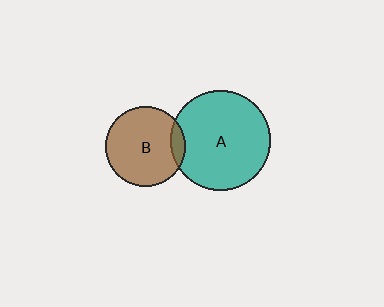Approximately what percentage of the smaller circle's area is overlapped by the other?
Approximately 10%.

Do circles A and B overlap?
Yes.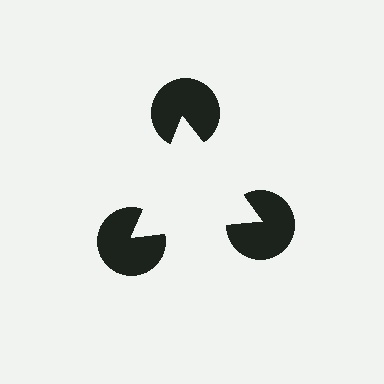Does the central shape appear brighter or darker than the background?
It typically appears slightly brighter than the background, even though no actual brightness change is drawn.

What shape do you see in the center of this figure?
An illusory triangle — its edges are inferred from the aligned wedge cuts in the pac-man discs, not physically drawn.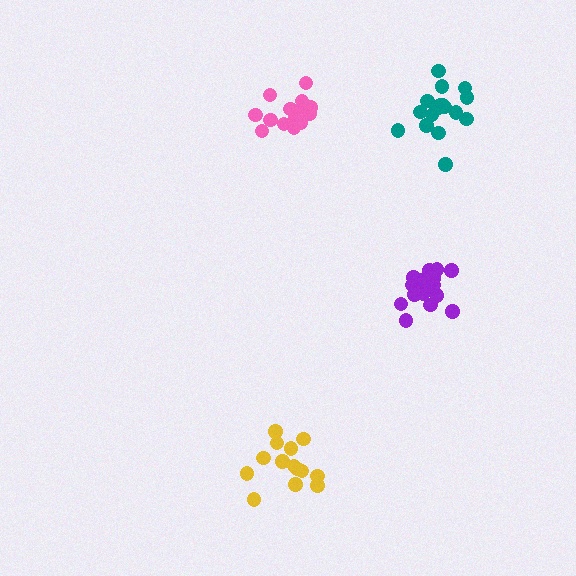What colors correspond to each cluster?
The clusters are colored: purple, yellow, pink, teal.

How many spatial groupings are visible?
There are 4 spatial groupings.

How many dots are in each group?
Group 1: 19 dots, Group 2: 14 dots, Group 3: 14 dots, Group 4: 17 dots (64 total).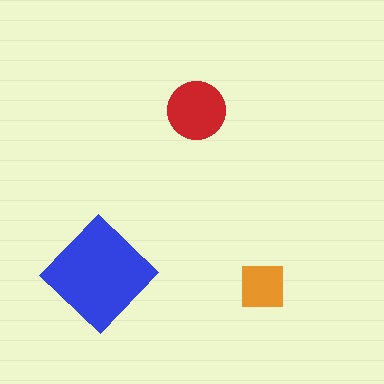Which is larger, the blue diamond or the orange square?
The blue diamond.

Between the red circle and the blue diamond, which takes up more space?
The blue diamond.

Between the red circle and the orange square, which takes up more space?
The red circle.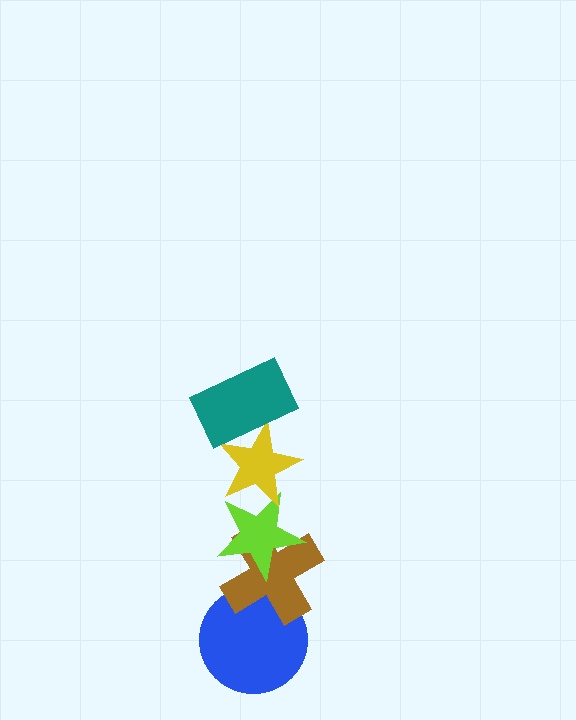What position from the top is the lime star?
The lime star is 3rd from the top.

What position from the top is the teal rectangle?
The teal rectangle is 1st from the top.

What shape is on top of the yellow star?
The teal rectangle is on top of the yellow star.